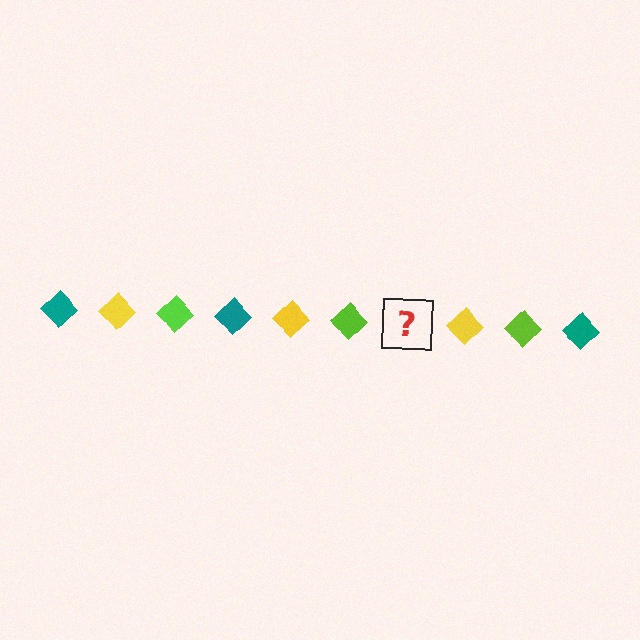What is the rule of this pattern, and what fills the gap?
The rule is that the pattern cycles through teal, yellow, lime diamonds. The gap should be filled with a teal diamond.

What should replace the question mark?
The question mark should be replaced with a teal diamond.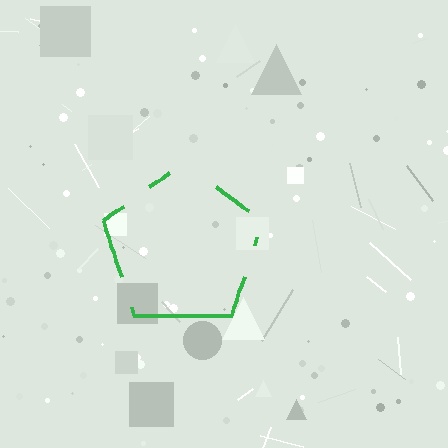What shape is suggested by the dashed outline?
The dashed outline suggests a pentagon.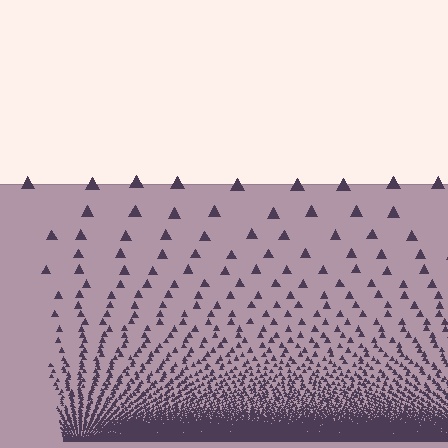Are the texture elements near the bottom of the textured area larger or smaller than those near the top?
Smaller. The gradient is inverted — elements near the bottom are smaller and denser.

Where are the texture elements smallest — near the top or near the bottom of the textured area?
Near the bottom.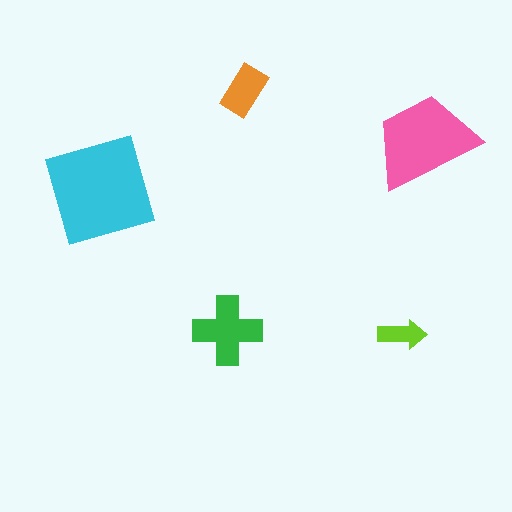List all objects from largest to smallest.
The cyan square, the pink trapezoid, the green cross, the orange rectangle, the lime arrow.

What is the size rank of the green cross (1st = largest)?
3rd.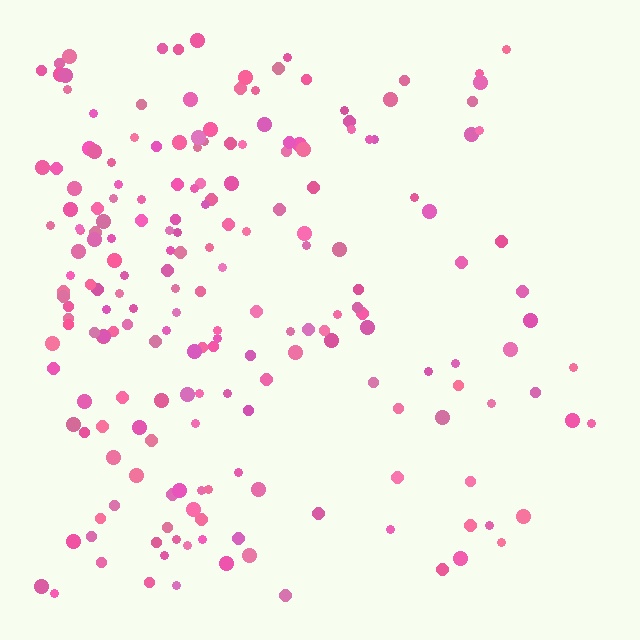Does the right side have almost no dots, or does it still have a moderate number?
Still a moderate number, just noticeably fewer than the left.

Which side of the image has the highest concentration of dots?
The left.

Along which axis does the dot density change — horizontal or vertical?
Horizontal.